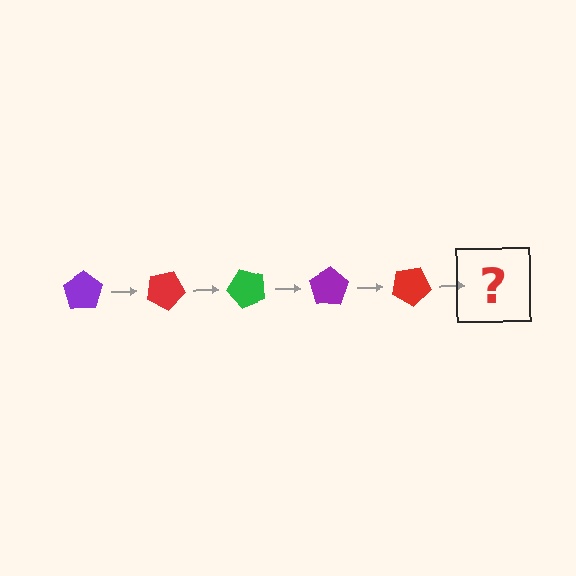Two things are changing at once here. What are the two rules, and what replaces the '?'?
The two rules are that it rotates 25 degrees each step and the color cycles through purple, red, and green. The '?' should be a green pentagon, rotated 125 degrees from the start.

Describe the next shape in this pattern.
It should be a green pentagon, rotated 125 degrees from the start.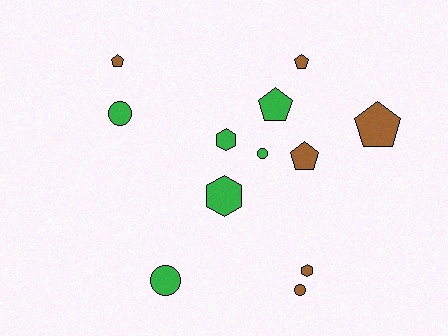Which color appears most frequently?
Green, with 6 objects.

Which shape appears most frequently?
Pentagon, with 5 objects.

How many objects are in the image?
There are 12 objects.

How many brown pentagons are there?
There are 4 brown pentagons.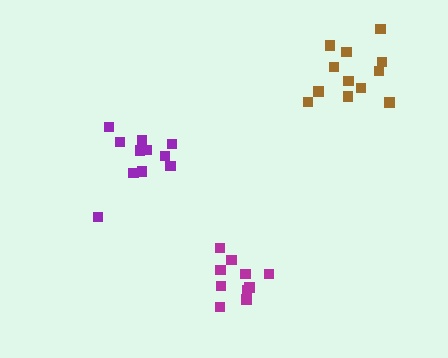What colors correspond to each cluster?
The clusters are colored: magenta, purple, brown.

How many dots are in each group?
Group 1: 10 dots, Group 2: 11 dots, Group 3: 12 dots (33 total).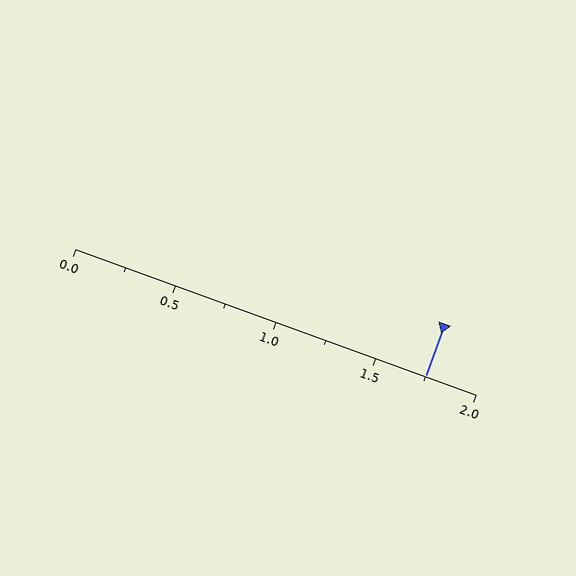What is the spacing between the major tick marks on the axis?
The major ticks are spaced 0.5 apart.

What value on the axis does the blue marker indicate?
The marker indicates approximately 1.75.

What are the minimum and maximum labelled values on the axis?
The axis runs from 0.0 to 2.0.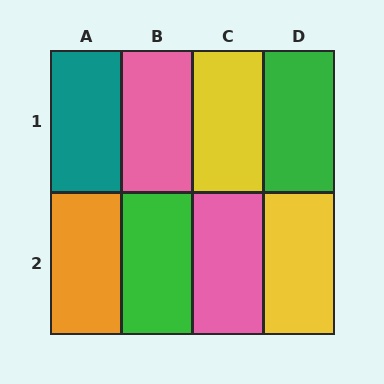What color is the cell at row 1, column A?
Teal.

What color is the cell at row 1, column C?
Yellow.